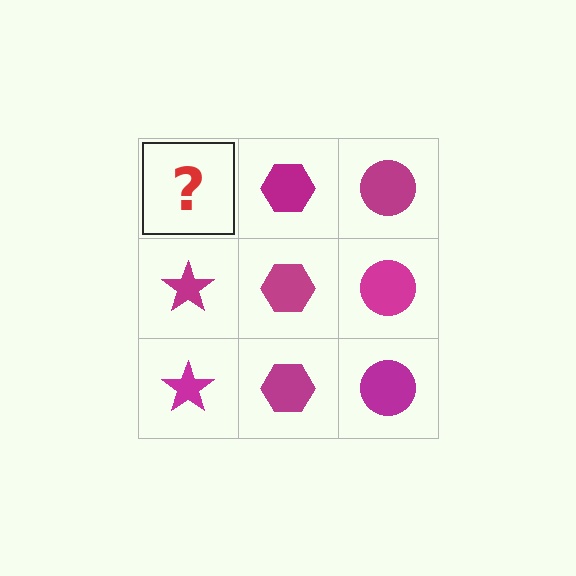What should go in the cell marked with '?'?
The missing cell should contain a magenta star.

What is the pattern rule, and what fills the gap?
The rule is that each column has a consistent shape. The gap should be filled with a magenta star.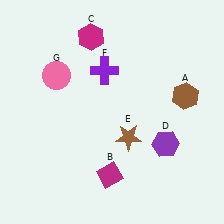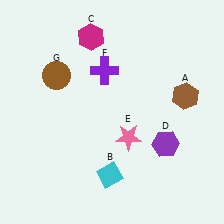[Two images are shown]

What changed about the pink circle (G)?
In Image 1, G is pink. In Image 2, it changed to brown.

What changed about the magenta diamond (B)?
In Image 1, B is magenta. In Image 2, it changed to cyan.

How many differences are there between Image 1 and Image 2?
There are 3 differences between the two images.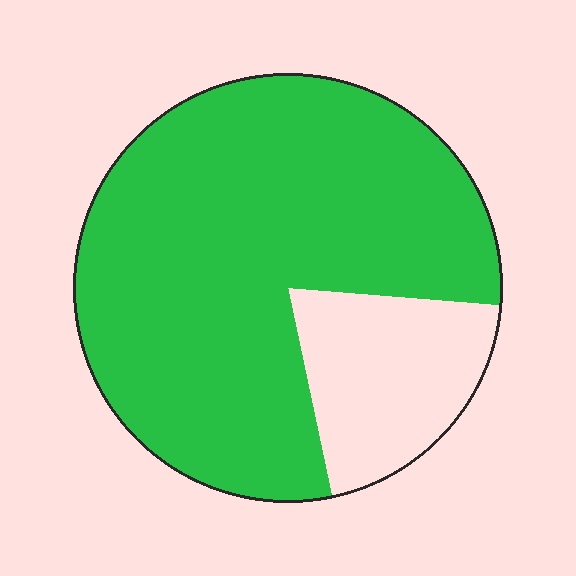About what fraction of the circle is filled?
About four fifths (4/5).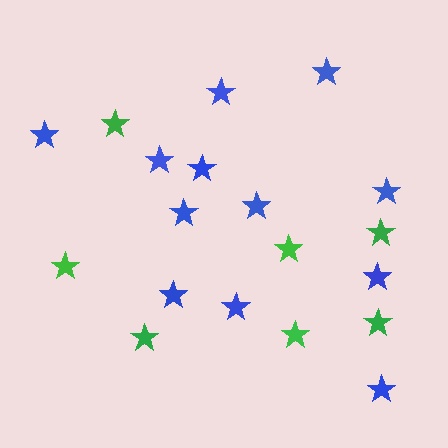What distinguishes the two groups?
There are 2 groups: one group of blue stars (12) and one group of green stars (7).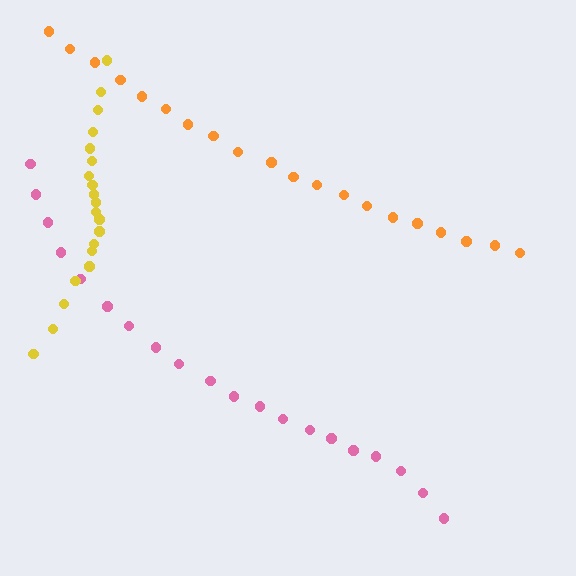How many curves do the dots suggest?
There are 3 distinct paths.